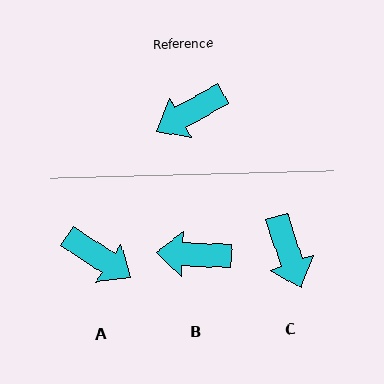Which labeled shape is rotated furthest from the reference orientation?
A, about 118 degrees away.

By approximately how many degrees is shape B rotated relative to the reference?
Approximately 32 degrees clockwise.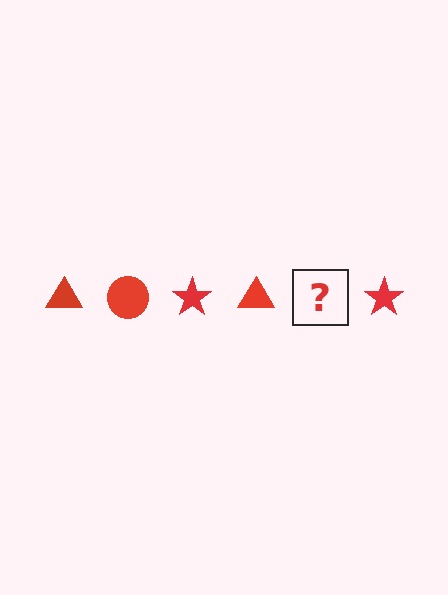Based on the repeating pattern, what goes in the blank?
The blank should be a red circle.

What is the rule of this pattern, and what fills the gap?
The rule is that the pattern cycles through triangle, circle, star shapes in red. The gap should be filled with a red circle.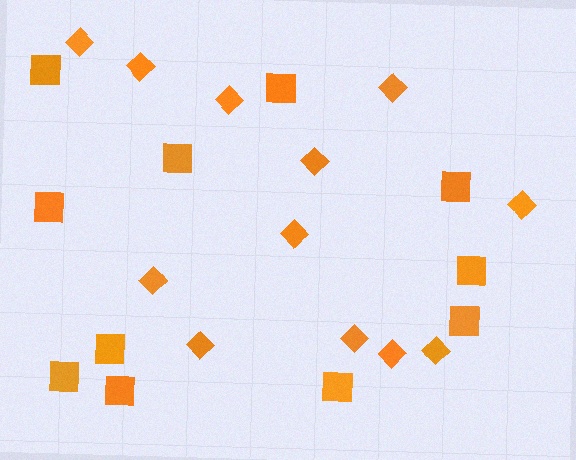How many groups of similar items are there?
There are 2 groups: one group of diamonds (12) and one group of squares (11).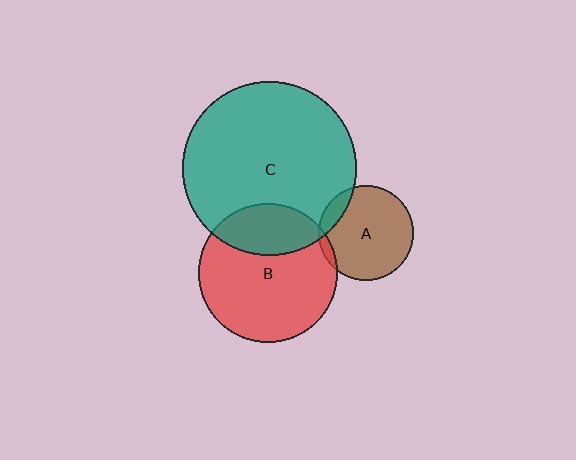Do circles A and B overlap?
Yes.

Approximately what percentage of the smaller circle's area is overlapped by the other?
Approximately 5%.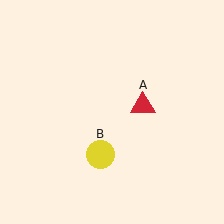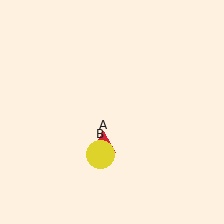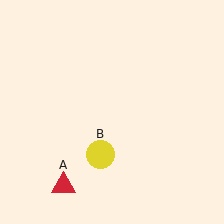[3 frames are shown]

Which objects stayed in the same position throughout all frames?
Yellow circle (object B) remained stationary.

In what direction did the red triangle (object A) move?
The red triangle (object A) moved down and to the left.